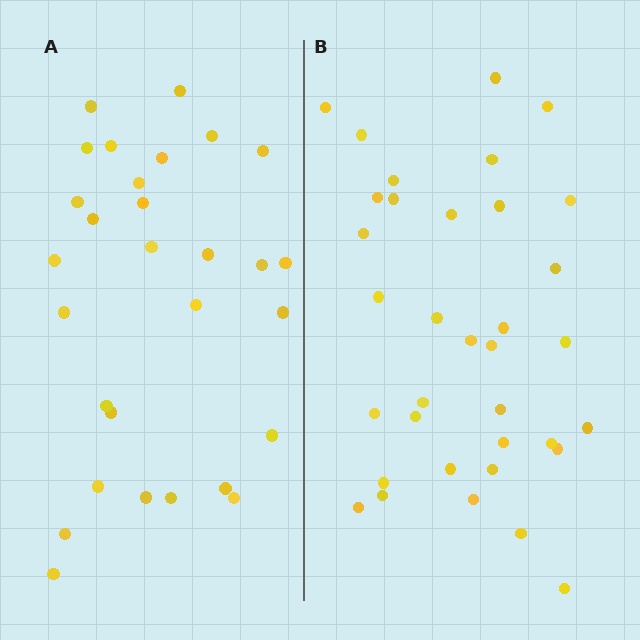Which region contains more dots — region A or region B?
Region B (the right region) has more dots.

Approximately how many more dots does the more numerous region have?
Region B has about 6 more dots than region A.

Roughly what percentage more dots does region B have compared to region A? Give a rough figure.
About 20% more.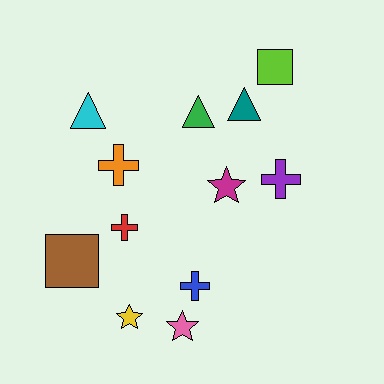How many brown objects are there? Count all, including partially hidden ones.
There is 1 brown object.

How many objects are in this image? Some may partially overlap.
There are 12 objects.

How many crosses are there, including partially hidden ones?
There are 4 crosses.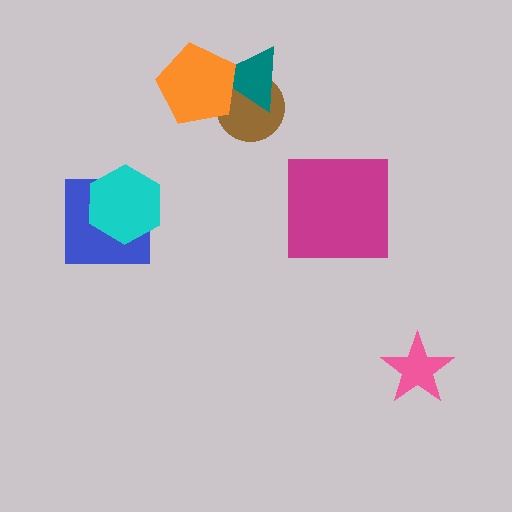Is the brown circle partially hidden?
Yes, it is partially covered by another shape.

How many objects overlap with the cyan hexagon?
1 object overlaps with the cyan hexagon.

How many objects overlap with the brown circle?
2 objects overlap with the brown circle.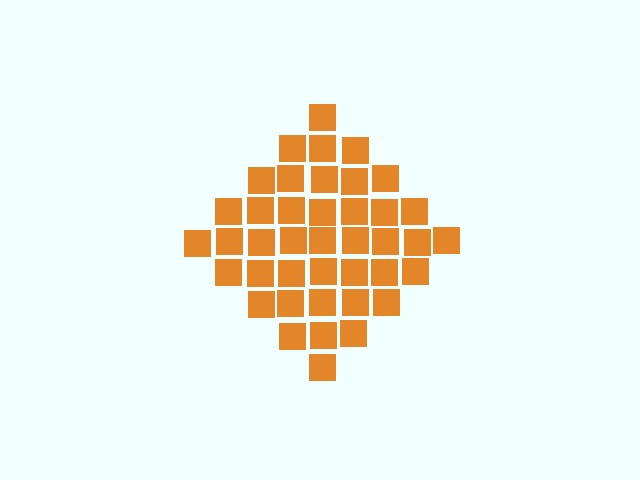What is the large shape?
The large shape is a diamond.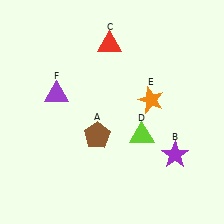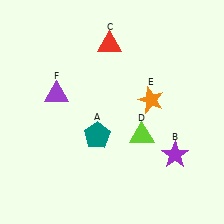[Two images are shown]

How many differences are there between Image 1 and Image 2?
There is 1 difference between the two images.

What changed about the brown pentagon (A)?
In Image 1, A is brown. In Image 2, it changed to teal.